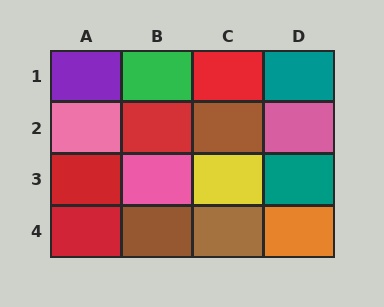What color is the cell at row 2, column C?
Brown.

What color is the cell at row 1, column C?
Red.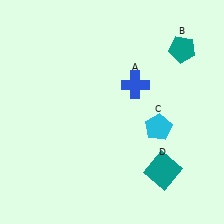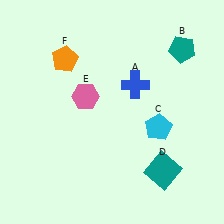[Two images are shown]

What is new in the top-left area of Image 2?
An orange pentagon (F) was added in the top-left area of Image 2.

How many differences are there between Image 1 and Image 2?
There are 2 differences between the two images.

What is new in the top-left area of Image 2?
A pink hexagon (E) was added in the top-left area of Image 2.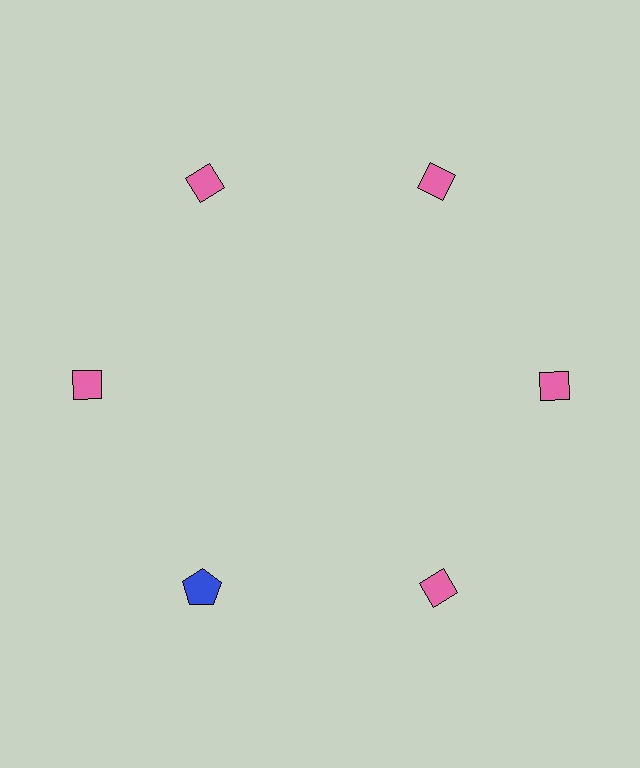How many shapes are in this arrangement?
There are 6 shapes arranged in a ring pattern.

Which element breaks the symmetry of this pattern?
The blue pentagon at roughly the 7 o'clock position breaks the symmetry. All other shapes are pink diamonds.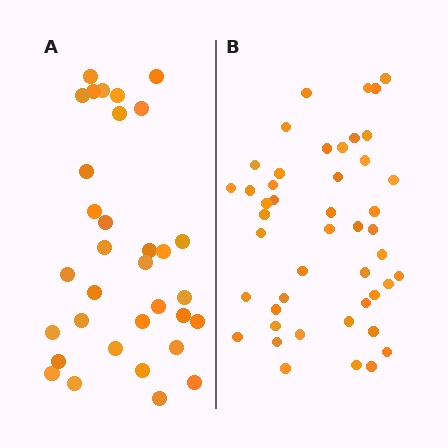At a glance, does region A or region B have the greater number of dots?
Region B (the right region) has more dots.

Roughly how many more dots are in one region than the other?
Region B has approximately 15 more dots than region A.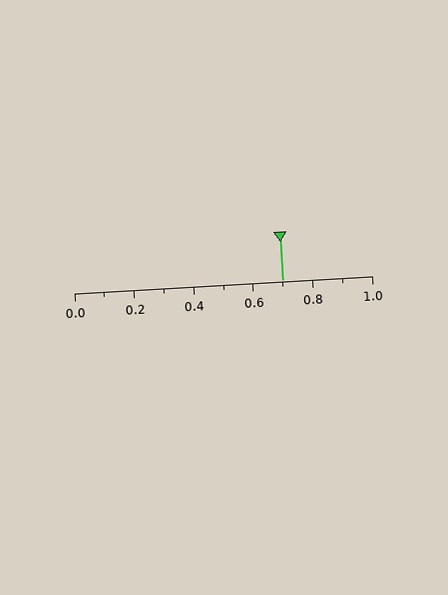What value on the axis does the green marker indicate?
The marker indicates approximately 0.7.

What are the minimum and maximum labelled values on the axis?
The axis runs from 0.0 to 1.0.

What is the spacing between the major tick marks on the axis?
The major ticks are spaced 0.2 apart.